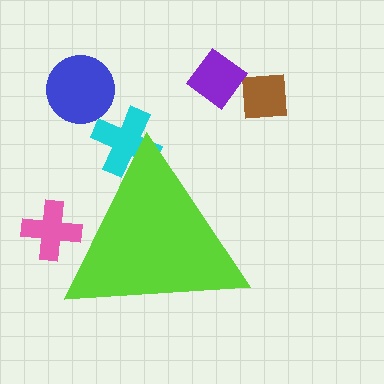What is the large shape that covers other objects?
A lime triangle.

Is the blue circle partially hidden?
No, the blue circle is fully visible.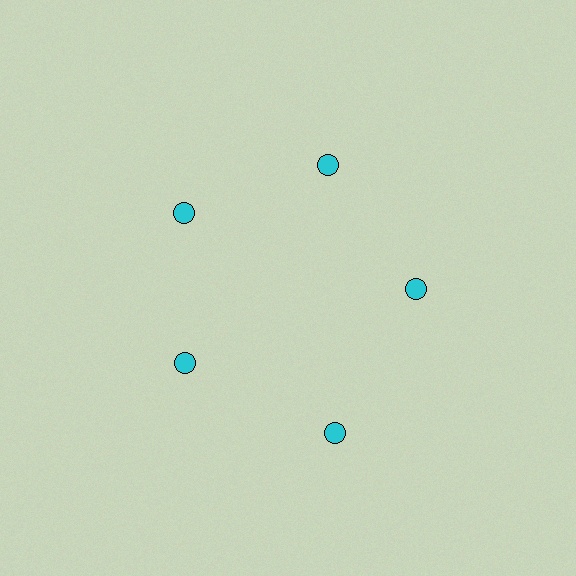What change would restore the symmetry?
The symmetry would be restored by moving it inward, back onto the ring so that all 5 circles sit at equal angles and equal distance from the center.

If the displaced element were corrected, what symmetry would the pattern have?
It would have 5-fold rotational symmetry — the pattern would map onto itself every 72 degrees.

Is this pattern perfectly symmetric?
No. The 5 cyan circles are arranged in a ring, but one element near the 5 o'clock position is pushed outward from the center, breaking the 5-fold rotational symmetry.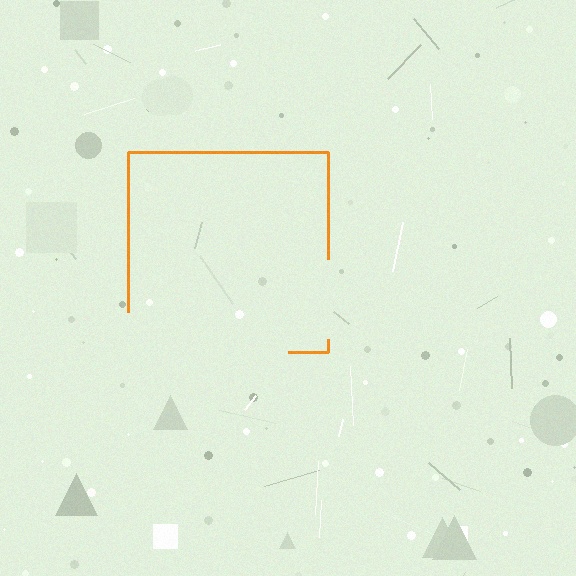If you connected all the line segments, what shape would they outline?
They would outline a square.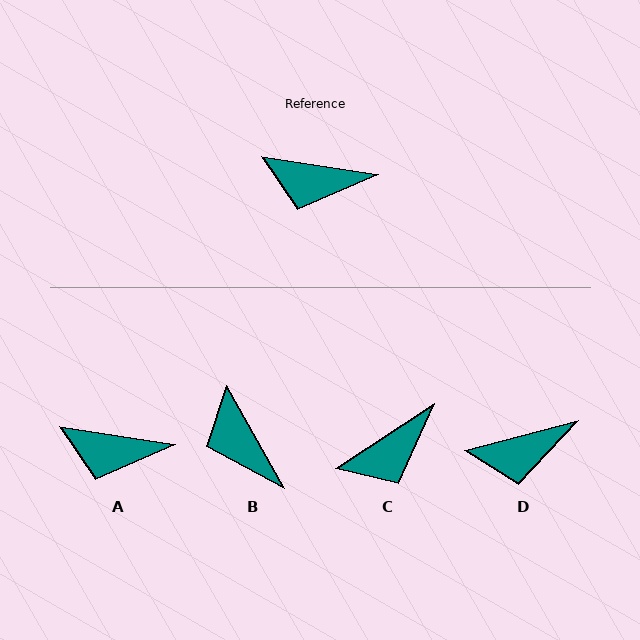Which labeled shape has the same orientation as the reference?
A.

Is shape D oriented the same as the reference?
No, it is off by about 23 degrees.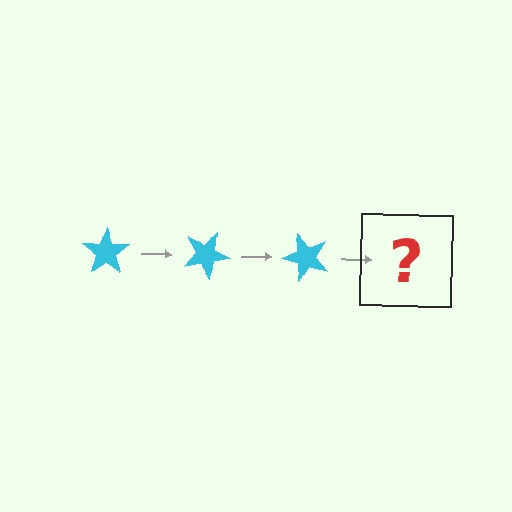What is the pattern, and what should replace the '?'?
The pattern is that the star rotates 25 degrees each step. The '?' should be a cyan star rotated 75 degrees.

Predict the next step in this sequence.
The next step is a cyan star rotated 75 degrees.